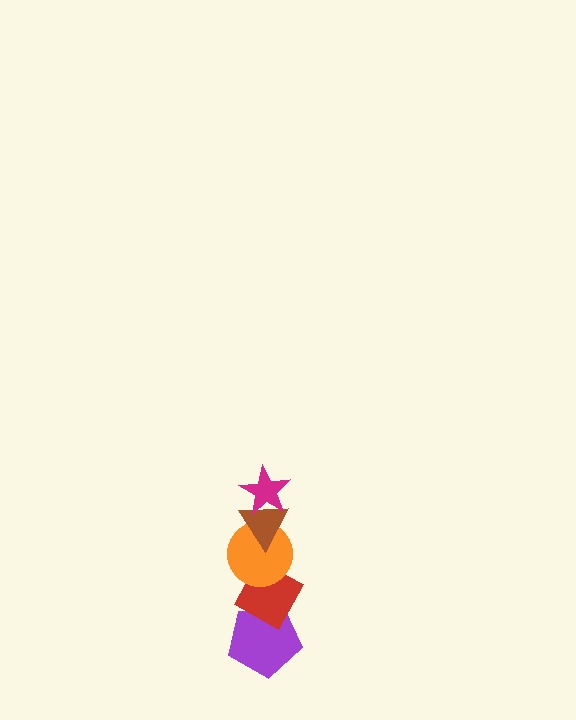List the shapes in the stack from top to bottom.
From top to bottom: the magenta star, the brown triangle, the orange circle, the red diamond, the purple pentagon.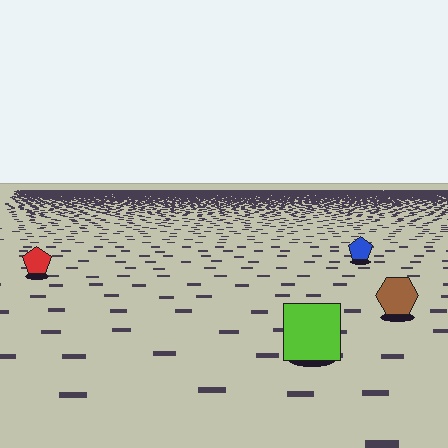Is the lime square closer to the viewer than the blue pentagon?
Yes. The lime square is closer — you can tell from the texture gradient: the ground texture is coarser near it.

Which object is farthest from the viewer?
The blue pentagon is farthest from the viewer. It appears smaller and the ground texture around it is denser.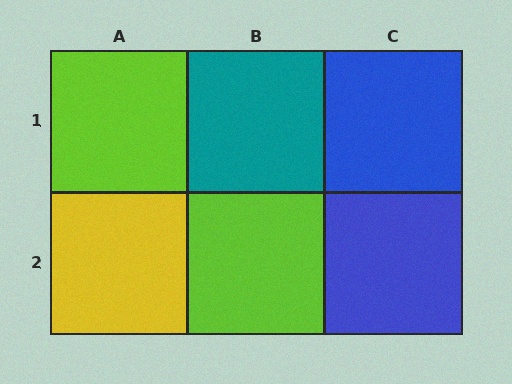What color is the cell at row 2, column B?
Lime.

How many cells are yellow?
1 cell is yellow.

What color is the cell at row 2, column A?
Yellow.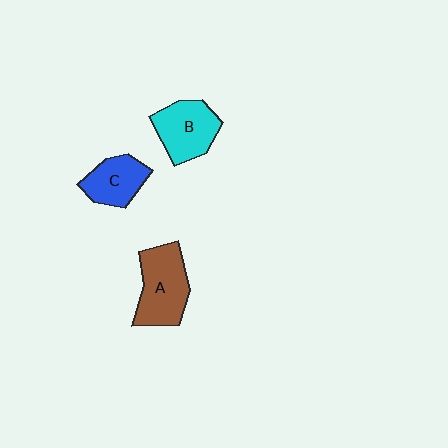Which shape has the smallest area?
Shape C (blue).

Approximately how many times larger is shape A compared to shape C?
Approximately 1.4 times.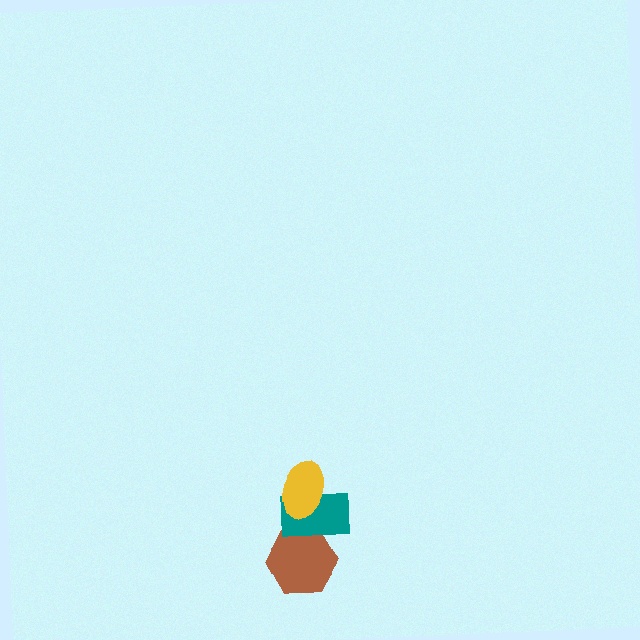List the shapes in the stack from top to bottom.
From top to bottom: the yellow ellipse, the teal rectangle, the brown hexagon.